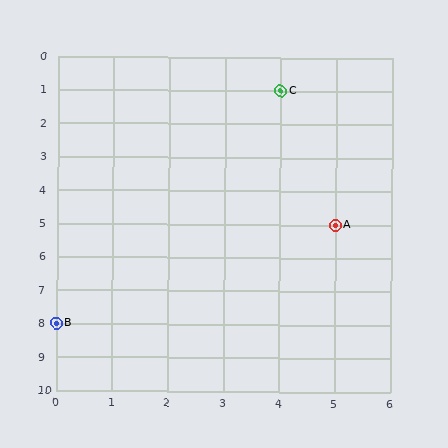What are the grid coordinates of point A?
Point A is at grid coordinates (5, 5).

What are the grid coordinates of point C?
Point C is at grid coordinates (4, 1).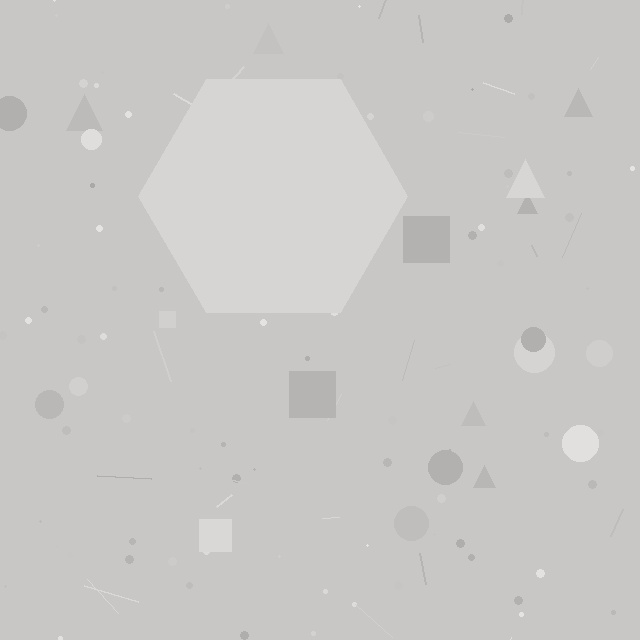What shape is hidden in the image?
A hexagon is hidden in the image.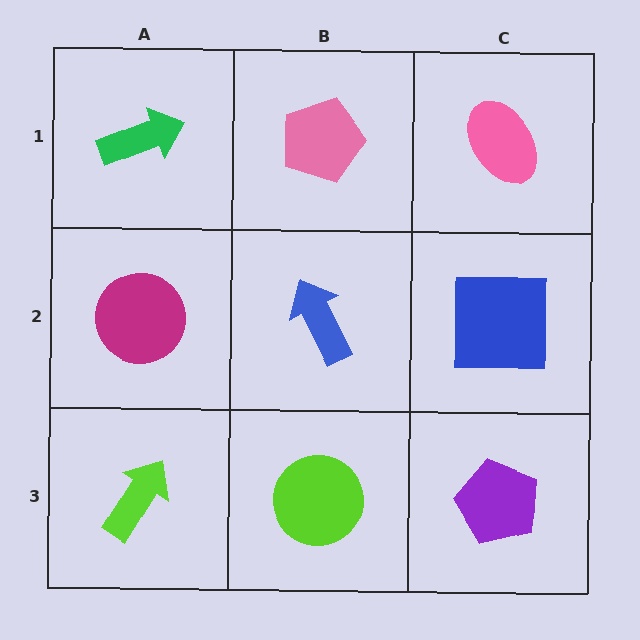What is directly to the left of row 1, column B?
A green arrow.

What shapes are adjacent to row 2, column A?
A green arrow (row 1, column A), a lime arrow (row 3, column A), a blue arrow (row 2, column B).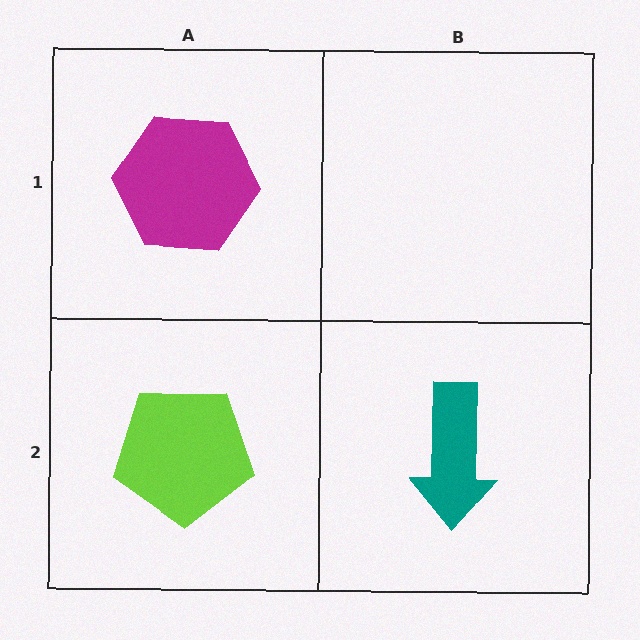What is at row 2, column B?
A teal arrow.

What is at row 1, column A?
A magenta hexagon.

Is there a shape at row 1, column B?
No, that cell is empty.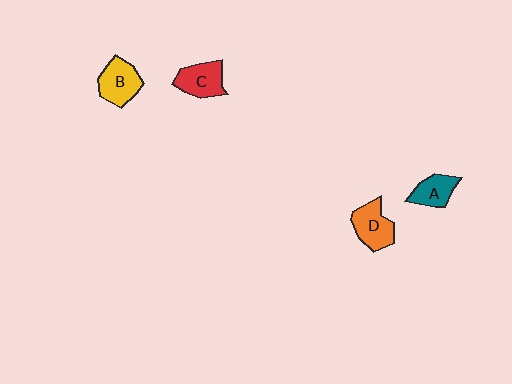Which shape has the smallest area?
Shape A (teal).